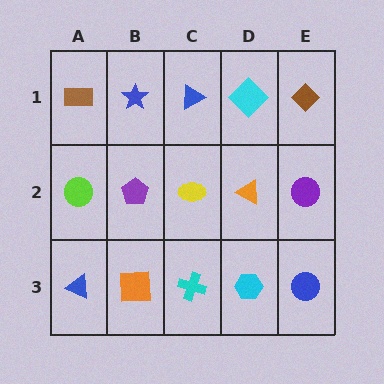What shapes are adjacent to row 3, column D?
An orange triangle (row 2, column D), a cyan cross (row 3, column C), a blue circle (row 3, column E).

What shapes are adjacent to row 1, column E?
A purple circle (row 2, column E), a cyan diamond (row 1, column D).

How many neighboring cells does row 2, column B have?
4.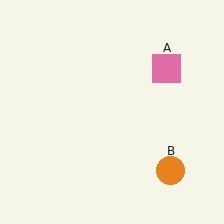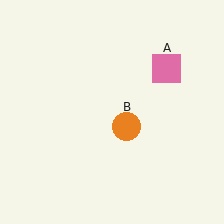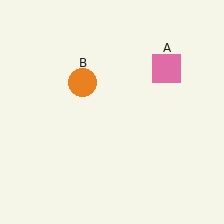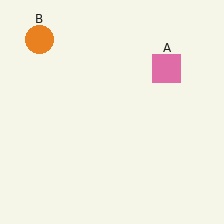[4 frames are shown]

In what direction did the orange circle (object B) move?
The orange circle (object B) moved up and to the left.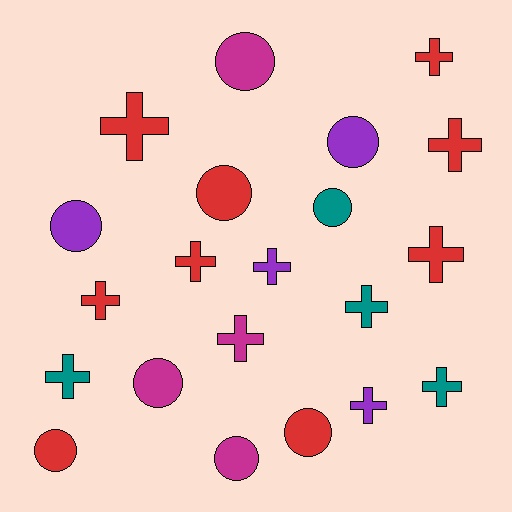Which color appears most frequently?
Red, with 9 objects.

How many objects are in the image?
There are 21 objects.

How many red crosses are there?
There are 6 red crosses.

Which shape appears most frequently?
Cross, with 12 objects.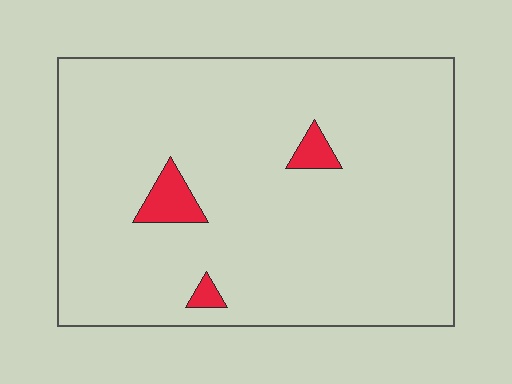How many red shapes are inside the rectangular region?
3.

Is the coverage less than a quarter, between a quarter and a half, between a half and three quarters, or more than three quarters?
Less than a quarter.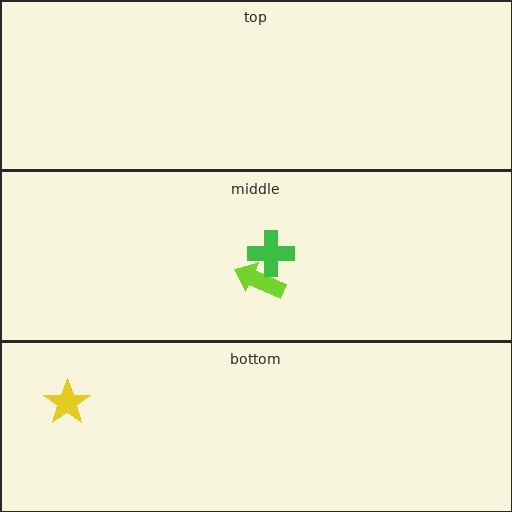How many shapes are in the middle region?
2.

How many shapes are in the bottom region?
1.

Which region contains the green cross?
The middle region.